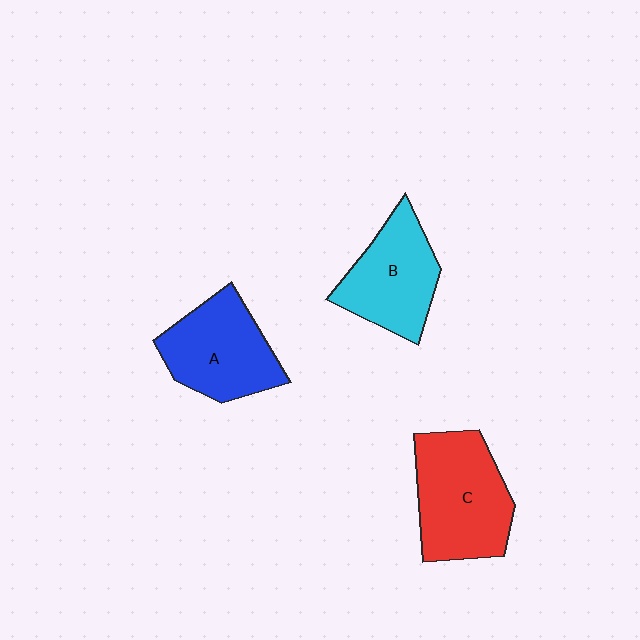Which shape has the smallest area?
Shape B (cyan).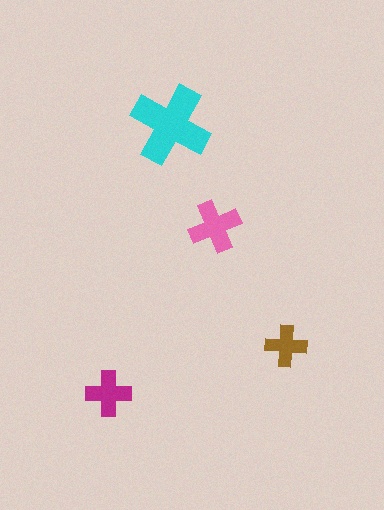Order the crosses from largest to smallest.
the cyan one, the pink one, the magenta one, the brown one.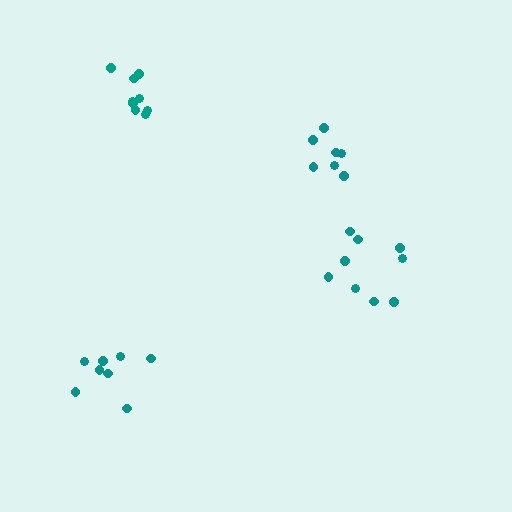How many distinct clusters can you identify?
There are 4 distinct clusters.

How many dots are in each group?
Group 1: 9 dots, Group 2: 8 dots, Group 3: 7 dots, Group 4: 9 dots (33 total).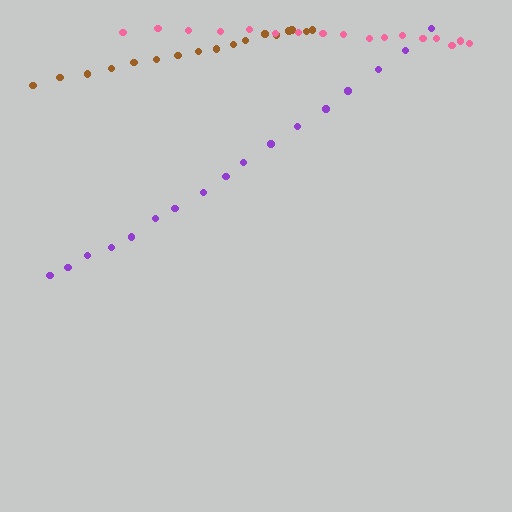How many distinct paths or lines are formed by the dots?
There are 3 distinct paths.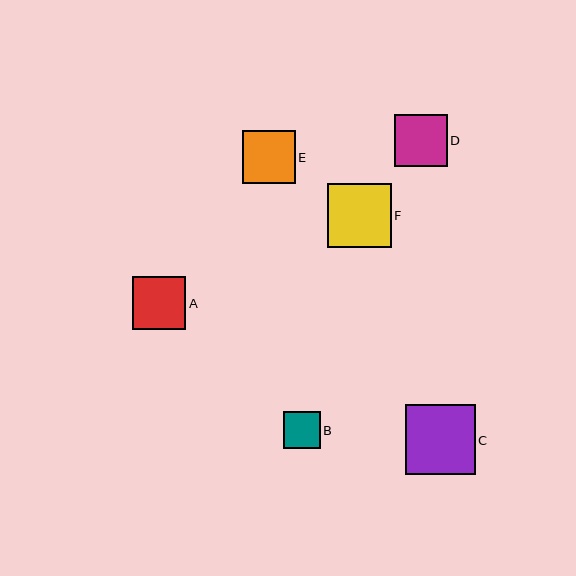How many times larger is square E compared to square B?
Square E is approximately 1.4 times the size of square B.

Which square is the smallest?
Square B is the smallest with a size of approximately 37 pixels.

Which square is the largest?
Square C is the largest with a size of approximately 69 pixels.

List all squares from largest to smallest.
From largest to smallest: C, F, A, E, D, B.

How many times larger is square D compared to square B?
Square D is approximately 1.4 times the size of square B.